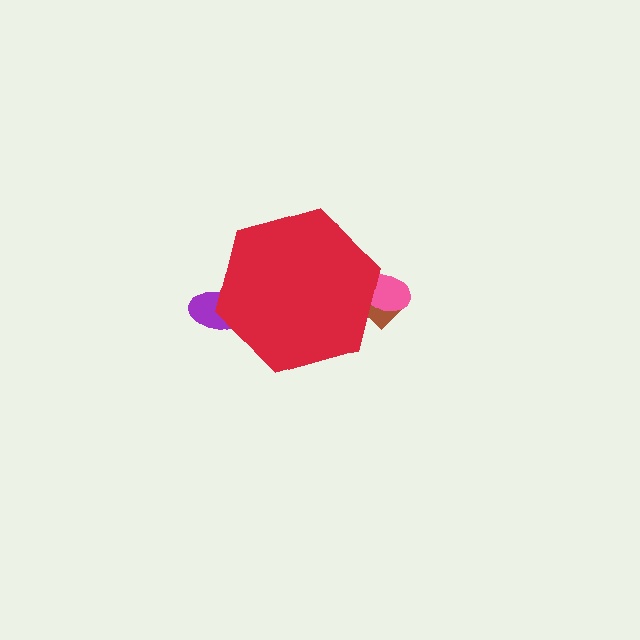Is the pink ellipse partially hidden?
Yes, the pink ellipse is partially hidden behind the red hexagon.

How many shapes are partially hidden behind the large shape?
3 shapes are partially hidden.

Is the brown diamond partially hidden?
Yes, the brown diamond is partially hidden behind the red hexagon.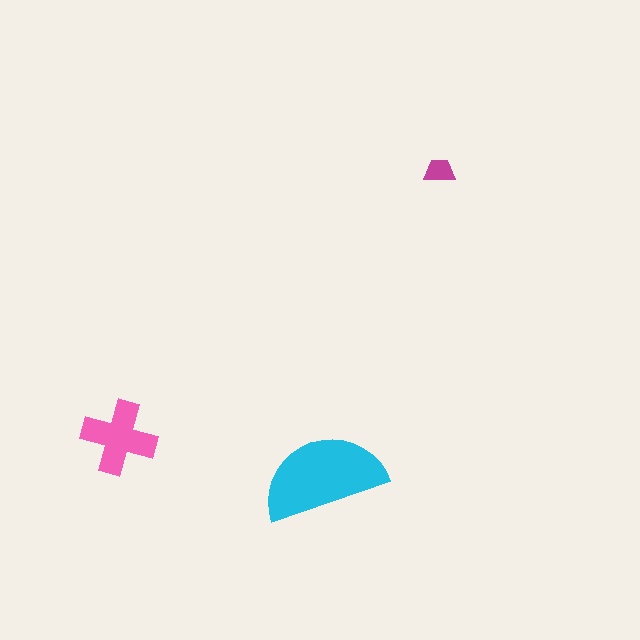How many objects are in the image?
There are 3 objects in the image.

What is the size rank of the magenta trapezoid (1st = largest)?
3rd.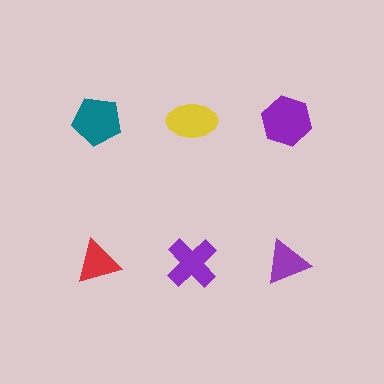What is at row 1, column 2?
A yellow ellipse.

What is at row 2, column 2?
A purple cross.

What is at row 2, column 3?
A purple triangle.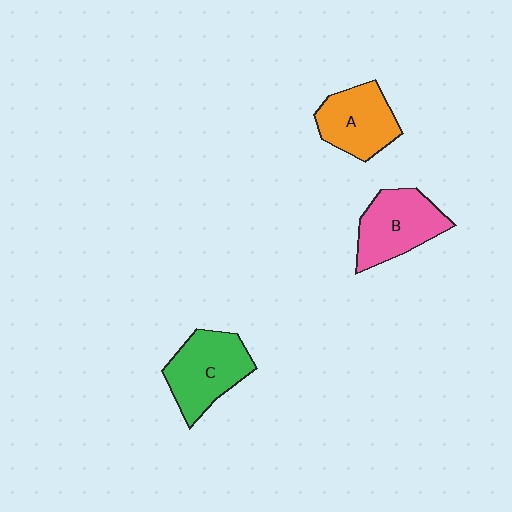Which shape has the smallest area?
Shape A (orange).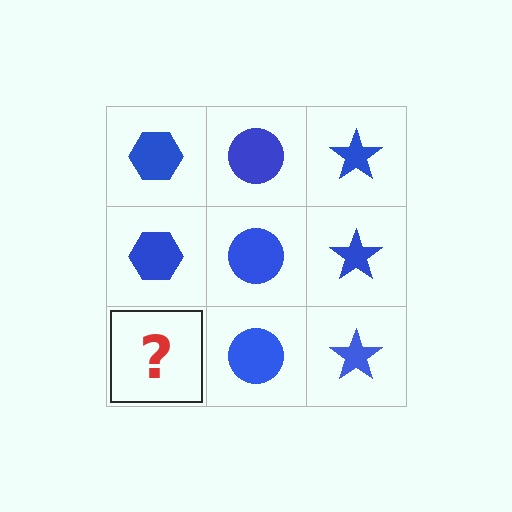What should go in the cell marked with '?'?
The missing cell should contain a blue hexagon.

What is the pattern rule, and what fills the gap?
The rule is that each column has a consistent shape. The gap should be filled with a blue hexagon.